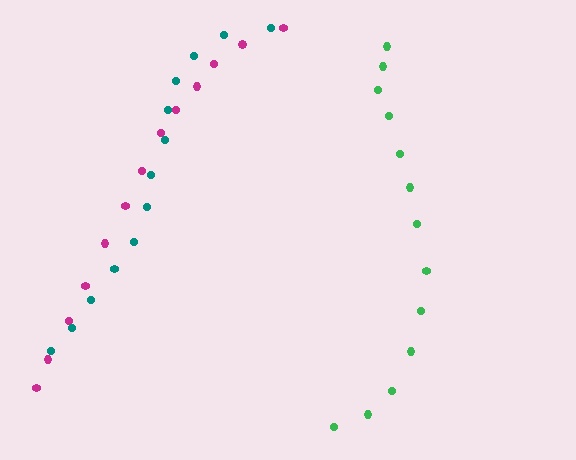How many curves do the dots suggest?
There are 3 distinct paths.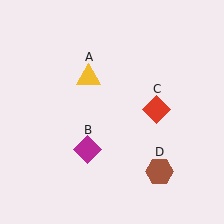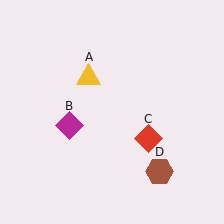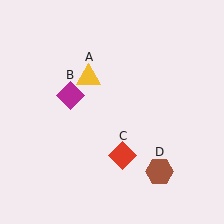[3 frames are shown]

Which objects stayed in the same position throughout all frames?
Yellow triangle (object A) and brown hexagon (object D) remained stationary.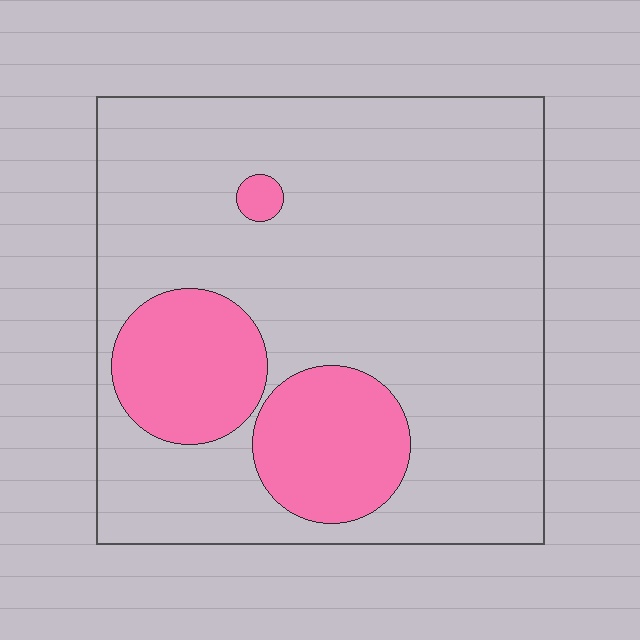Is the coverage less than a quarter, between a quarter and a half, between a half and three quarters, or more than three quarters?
Less than a quarter.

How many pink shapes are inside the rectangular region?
3.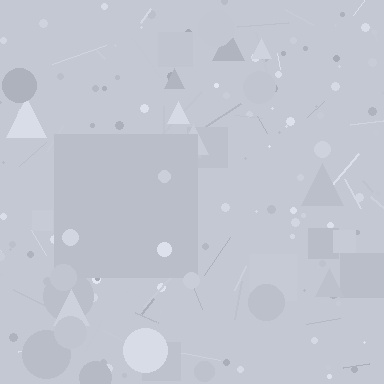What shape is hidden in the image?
A square is hidden in the image.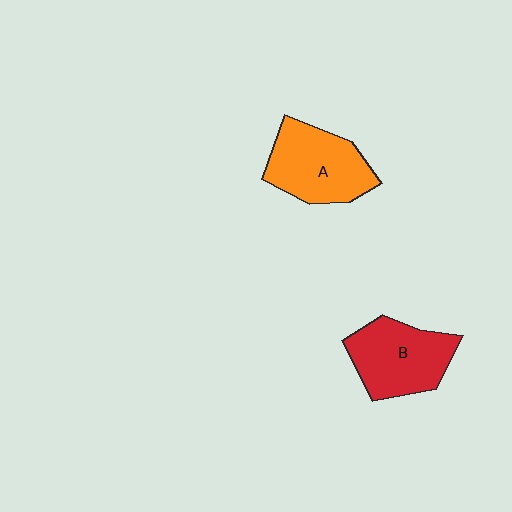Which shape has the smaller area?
Shape B (red).